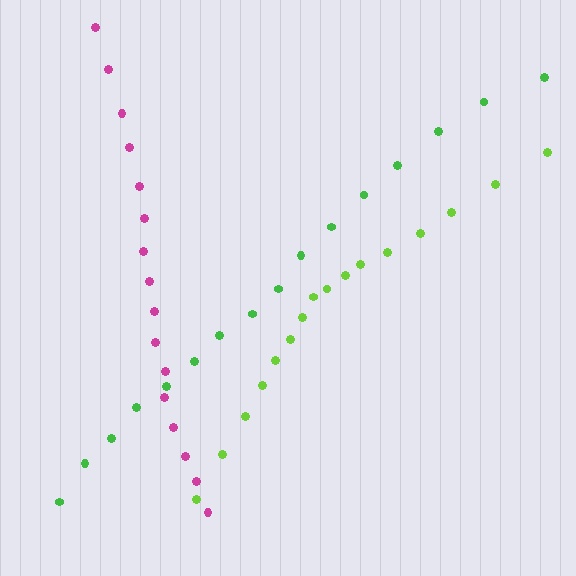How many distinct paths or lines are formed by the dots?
There are 3 distinct paths.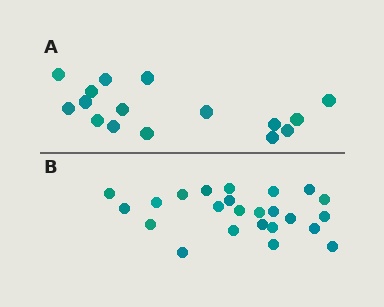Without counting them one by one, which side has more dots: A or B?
Region B (the bottom region) has more dots.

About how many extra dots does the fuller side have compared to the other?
Region B has roughly 8 or so more dots than region A.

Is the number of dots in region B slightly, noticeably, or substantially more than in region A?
Region B has substantially more. The ratio is roughly 1.5 to 1.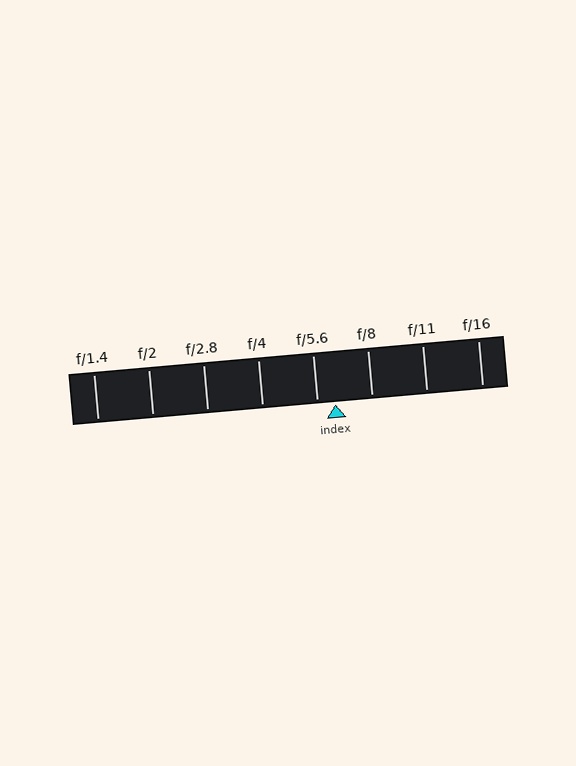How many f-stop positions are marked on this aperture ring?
There are 8 f-stop positions marked.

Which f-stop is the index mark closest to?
The index mark is closest to f/5.6.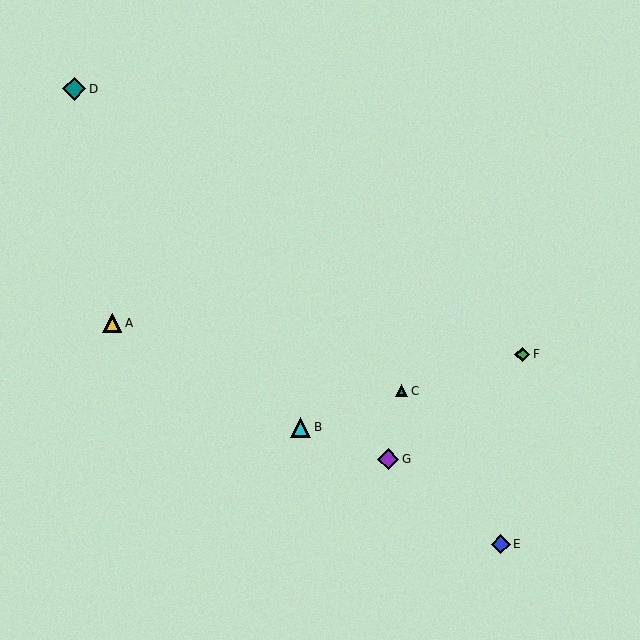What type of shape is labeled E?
Shape E is a blue diamond.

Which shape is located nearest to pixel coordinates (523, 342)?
The green diamond (labeled F) at (522, 354) is nearest to that location.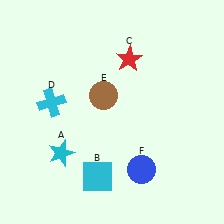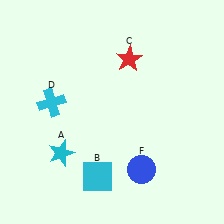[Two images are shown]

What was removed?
The brown circle (E) was removed in Image 2.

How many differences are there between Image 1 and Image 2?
There is 1 difference between the two images.